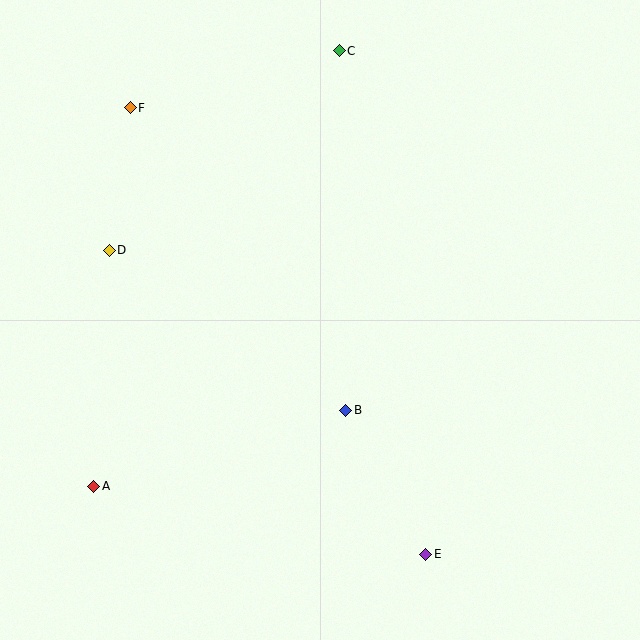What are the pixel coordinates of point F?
Point F is at (130, 108).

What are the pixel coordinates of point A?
Point A is at (94, 486).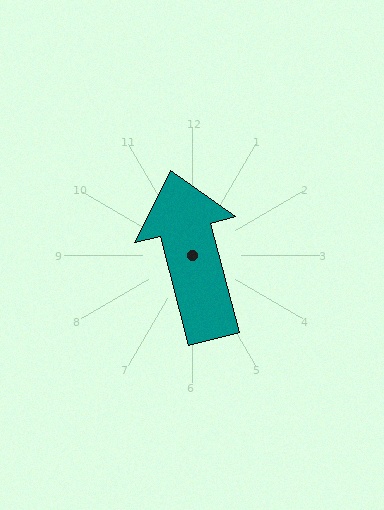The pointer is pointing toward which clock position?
Roughly 12 o'clock.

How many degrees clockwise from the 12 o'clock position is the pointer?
Approximately 345 degrees.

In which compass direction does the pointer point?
North.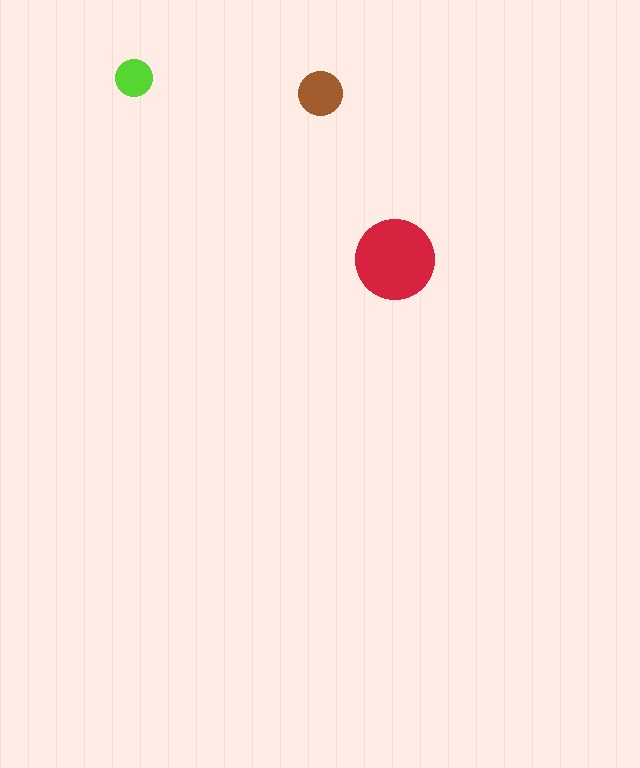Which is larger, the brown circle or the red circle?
The red one.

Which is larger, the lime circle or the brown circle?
The brown one.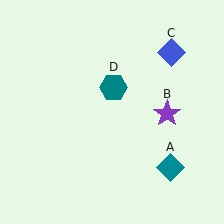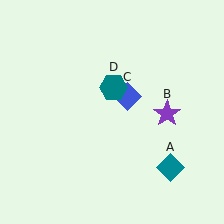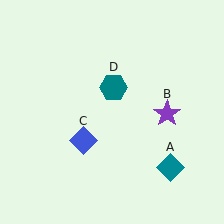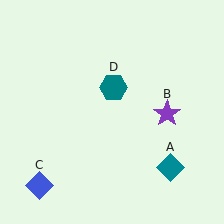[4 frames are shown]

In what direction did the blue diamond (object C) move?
The blue diamond (object C) moved down and to the left.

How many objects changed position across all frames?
1 object changed position: blue diamond (object C).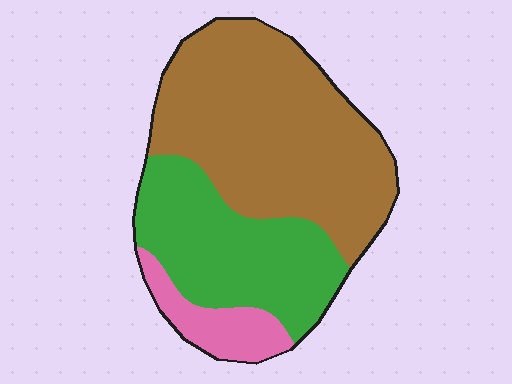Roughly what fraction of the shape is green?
Green covers 33% of the shape.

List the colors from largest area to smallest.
From largest to smallest: brown, green, pink.